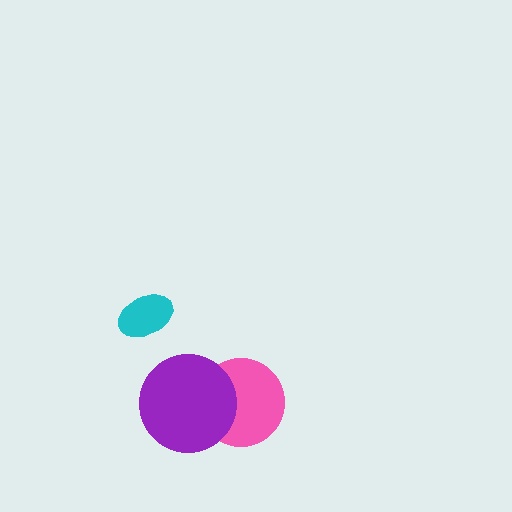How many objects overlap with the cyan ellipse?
0 objects overlap with the cyan ellipse.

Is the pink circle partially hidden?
Yes, it is partially covered by another shape.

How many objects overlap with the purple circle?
1 object overlaps with the purple circle.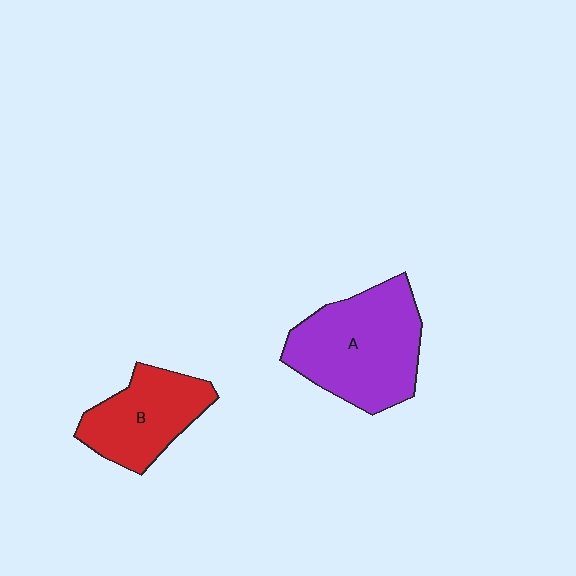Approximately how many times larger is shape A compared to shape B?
Approximately 1.5 times.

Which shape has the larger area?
Shape A (purple).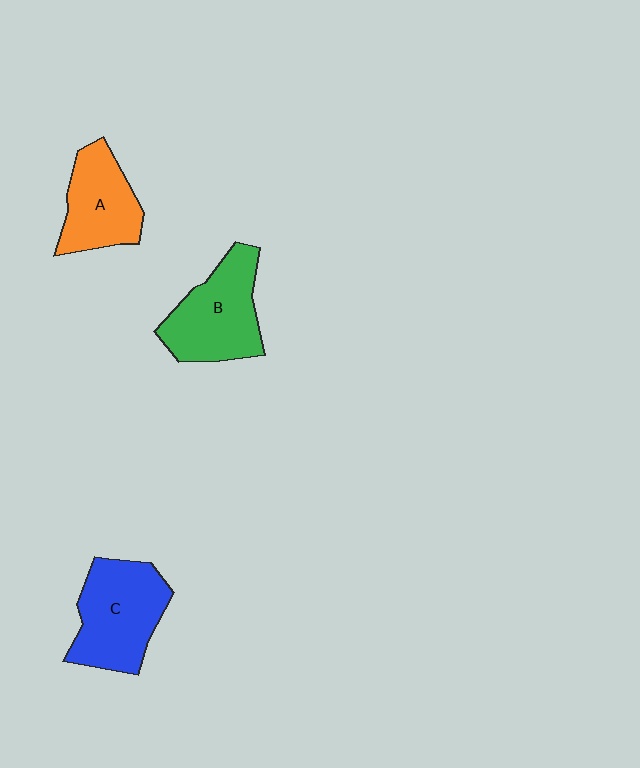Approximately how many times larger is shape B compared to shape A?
Approximately 1.2 times.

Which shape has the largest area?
Shape C (blue).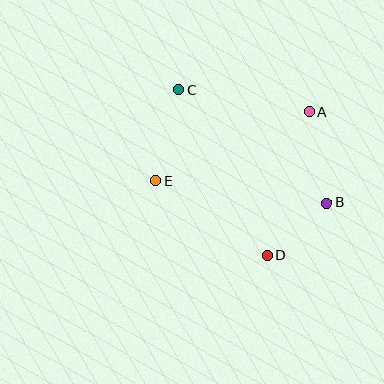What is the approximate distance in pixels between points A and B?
The distance between A and B is approximately 93 pixels.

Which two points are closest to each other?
Points B and D are closest to each other.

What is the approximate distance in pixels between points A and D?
The distance between A and D is approximately 149 pixels.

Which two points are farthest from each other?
Points C and D are farthest from each other.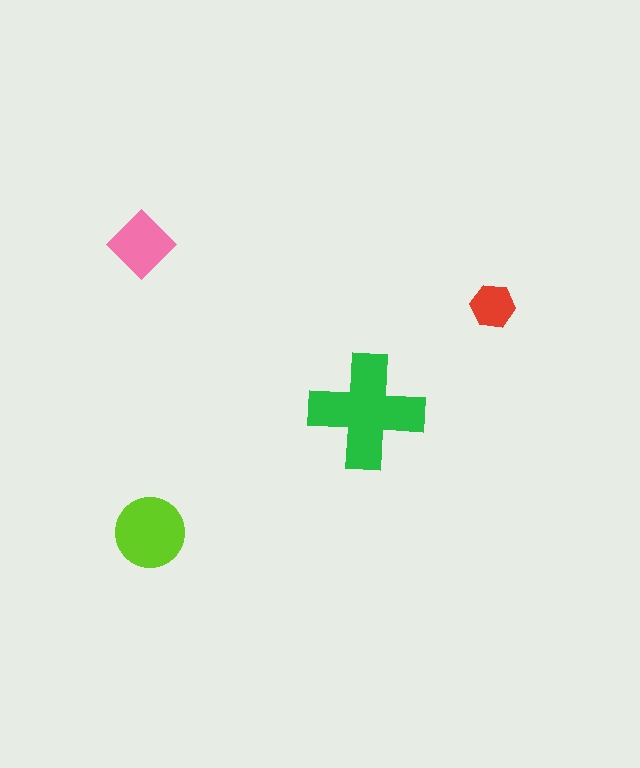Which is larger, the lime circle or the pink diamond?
The lime circle.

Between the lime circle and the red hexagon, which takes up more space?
The lime circle.